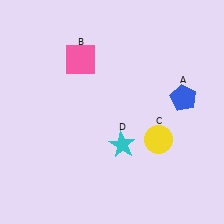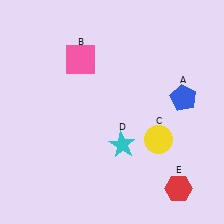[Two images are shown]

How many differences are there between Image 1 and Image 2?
There is 1 difference between the two images.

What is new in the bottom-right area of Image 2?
A red hexagon (E) was added in the bottom-right area of Image 2.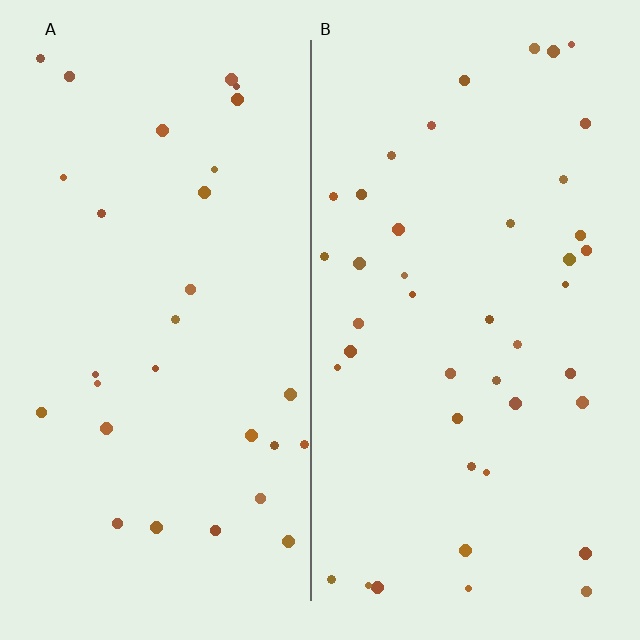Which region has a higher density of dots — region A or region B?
B (the right).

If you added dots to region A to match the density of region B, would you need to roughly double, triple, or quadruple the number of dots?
Approximately double.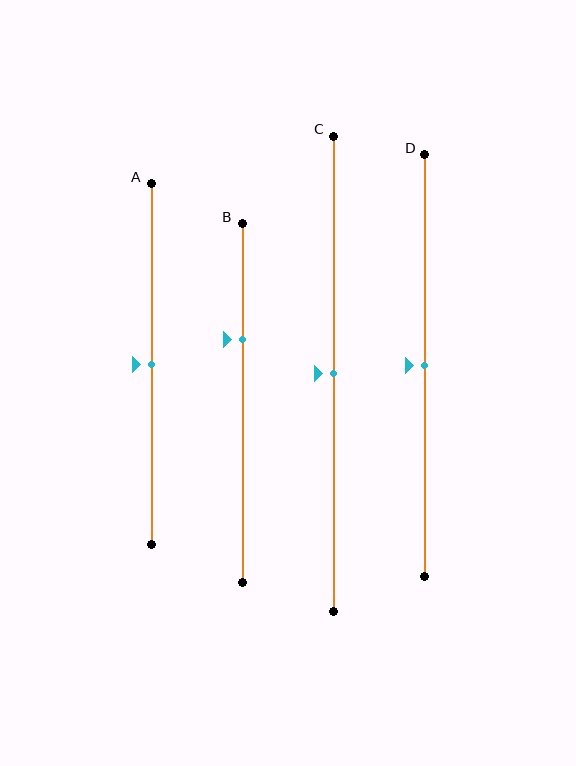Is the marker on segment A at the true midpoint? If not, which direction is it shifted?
Yes, the marker on segment A is at the true midpoint.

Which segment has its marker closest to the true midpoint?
Segment A has its marker closest to the true midpoint.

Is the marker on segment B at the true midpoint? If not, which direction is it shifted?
No, the marker on segment B is shifted upward by about 18% of the segment length.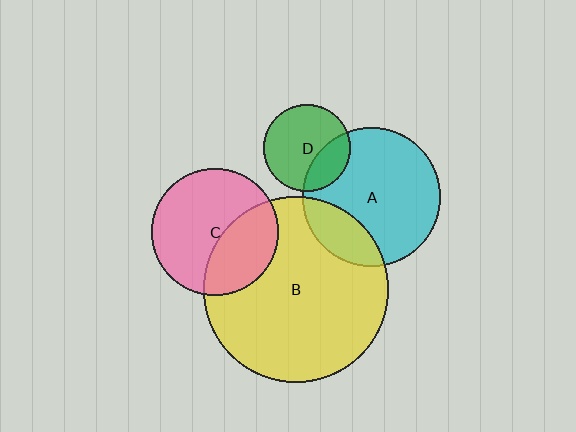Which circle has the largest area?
Circle B (yellow).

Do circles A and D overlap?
Yes.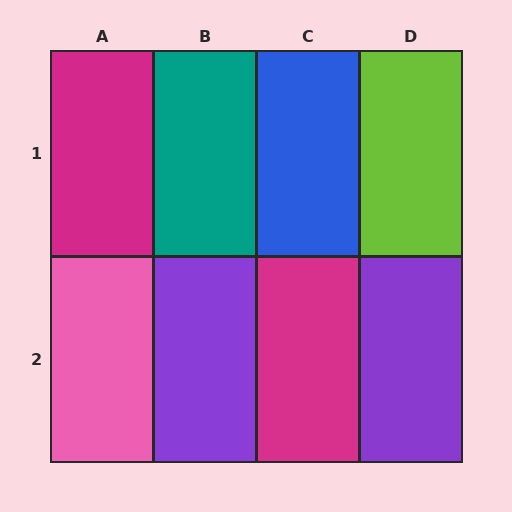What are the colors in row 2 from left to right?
Pink, purple, magenta, purple.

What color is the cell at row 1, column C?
Blue.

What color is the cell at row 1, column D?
Lime.